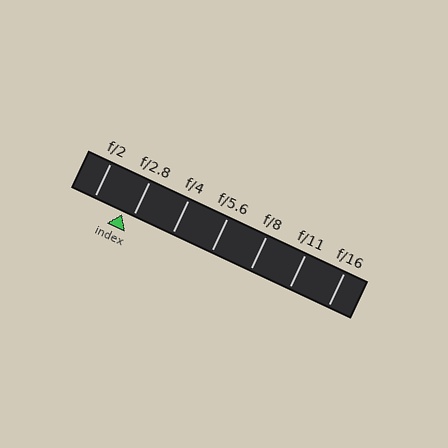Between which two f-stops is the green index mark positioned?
The index mark is between f/2 and f/2.8.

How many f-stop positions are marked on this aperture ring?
There are 7 f-stop positions marked.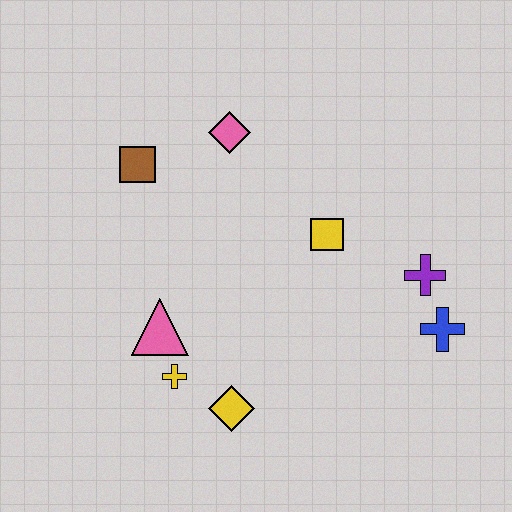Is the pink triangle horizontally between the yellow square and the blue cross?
No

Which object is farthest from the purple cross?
The brown square is farthest from the purple cross.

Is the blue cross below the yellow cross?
No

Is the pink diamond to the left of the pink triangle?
No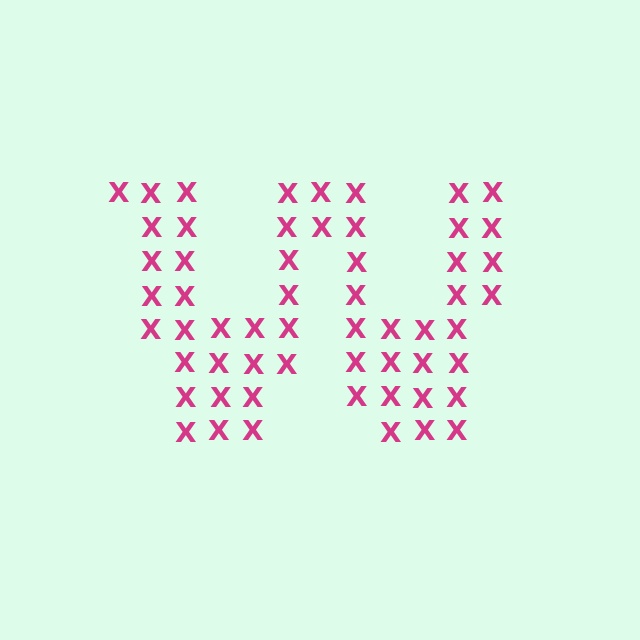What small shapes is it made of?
It is made of small letter X's.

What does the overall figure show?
The overall figure shows the letter W.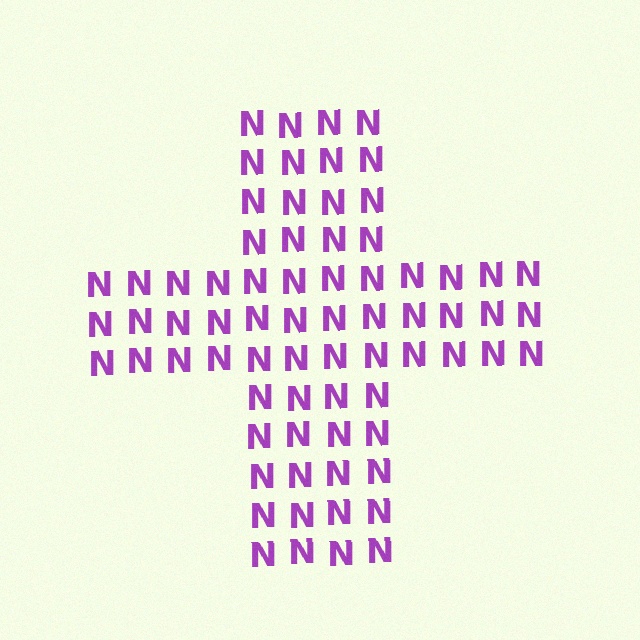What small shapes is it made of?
It is made of small letter N's.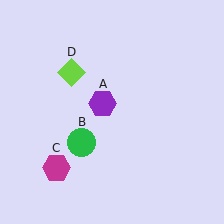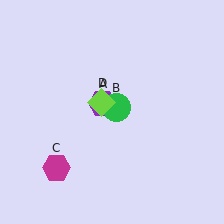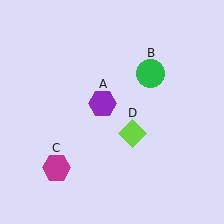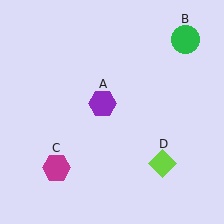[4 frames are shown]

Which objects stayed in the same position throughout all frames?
Purple hexagon (object A) and magenta hexagon (object C) remained stationary.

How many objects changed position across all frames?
2 objects changed position: green circle (object B), lime diamond (object D).